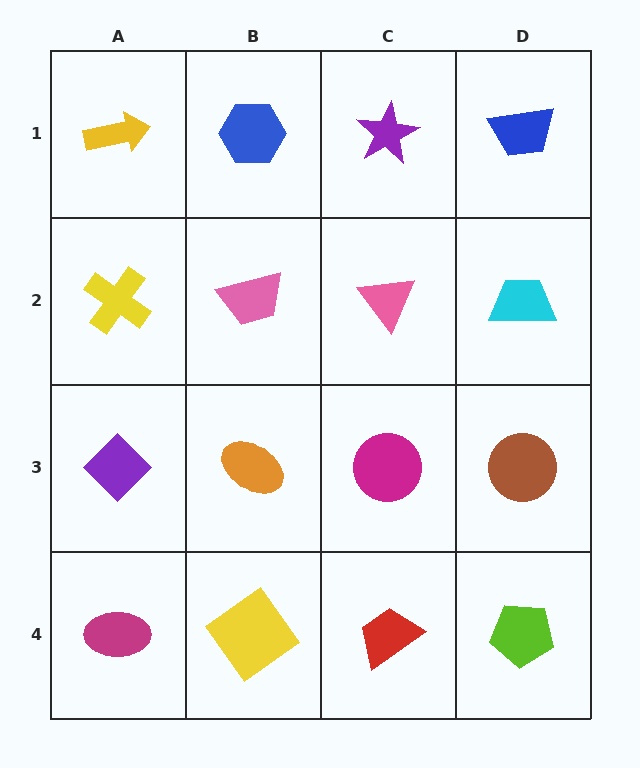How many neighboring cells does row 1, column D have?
2.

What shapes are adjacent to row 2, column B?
A blue hexagon (row 1, column B), an orange ellipse (row 3, column B), a yellow cross (row 2, column A), a pink triangle (row 2, column C).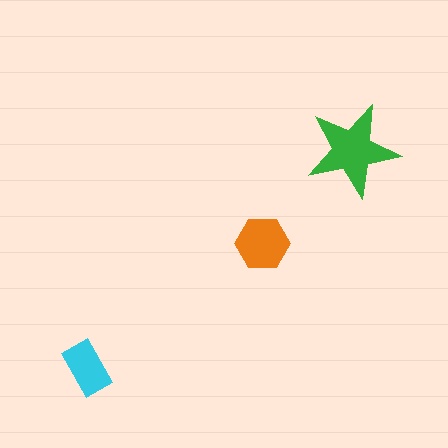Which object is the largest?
The green star.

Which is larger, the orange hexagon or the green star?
The green star.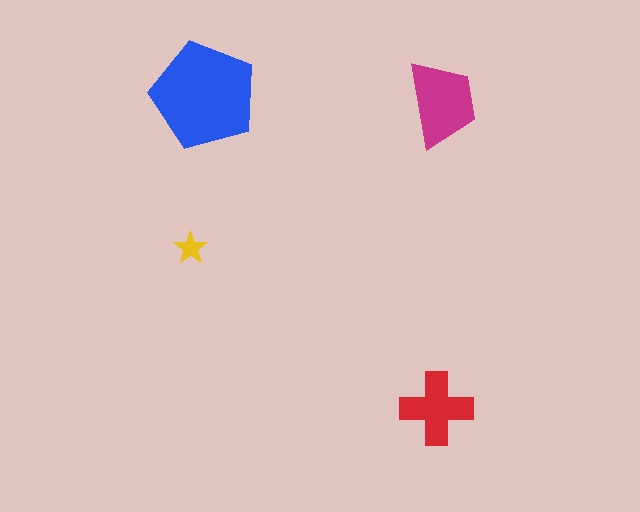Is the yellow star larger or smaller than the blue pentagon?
Smaller.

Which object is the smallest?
The yellow star.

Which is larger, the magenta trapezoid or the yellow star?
The magenta trapezoid.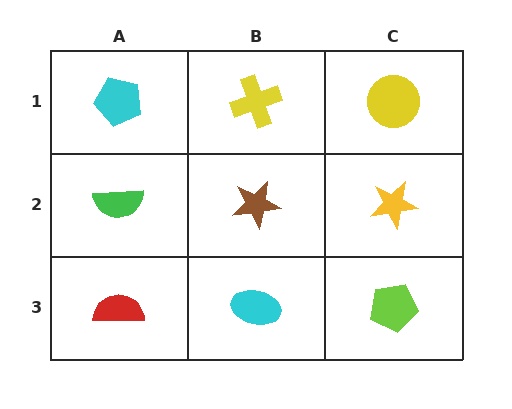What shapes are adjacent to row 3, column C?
A yellow star (row 2, column C), a cyan ellipse (row 3, column B).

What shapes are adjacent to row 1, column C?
A yellow star (row 2, column C), a yellow cross (row 1, column B).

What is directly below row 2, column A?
A red semicircle.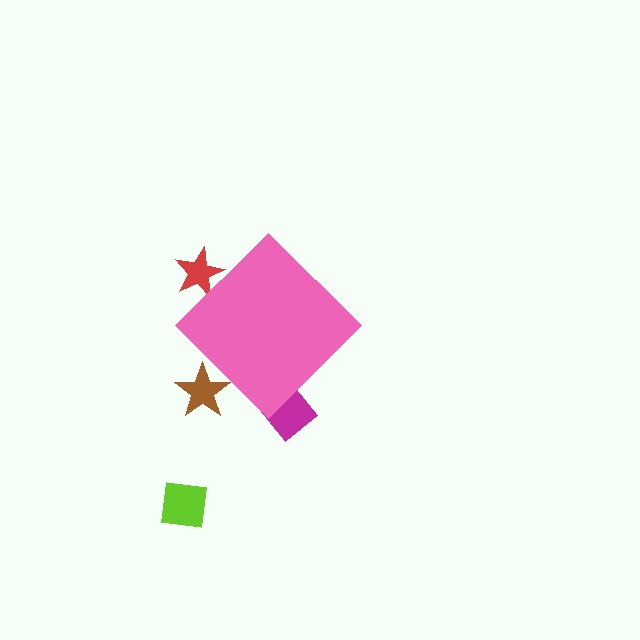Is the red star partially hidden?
Yes, the red star is partially hidden behind the pink diamond.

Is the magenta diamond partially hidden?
Yes, the magenta diamond is partially hidden behind the pink diamond.